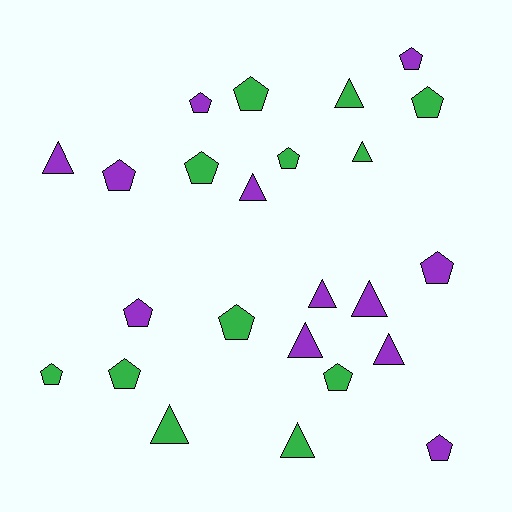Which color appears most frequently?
Purple, with 12 objects.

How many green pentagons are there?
There are 8 green pentagons.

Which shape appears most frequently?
Pentagon, with 14 objects.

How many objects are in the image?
There are 24 objects.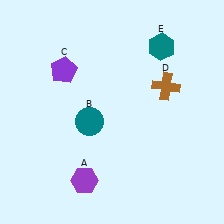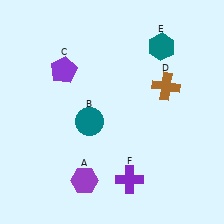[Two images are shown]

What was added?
A purple cross (F) was added in Image 2.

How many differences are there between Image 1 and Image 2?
There is 1 difference between the two images.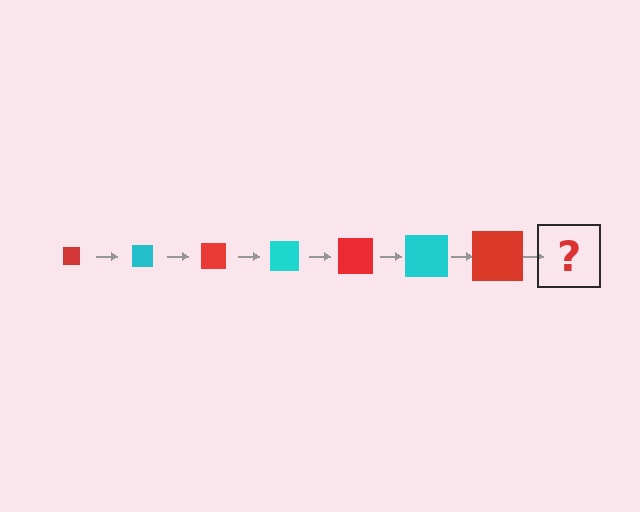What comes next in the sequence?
The next element should be a cyan square, larger than the previous one.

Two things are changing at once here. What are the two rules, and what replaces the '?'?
The two rules are that the square grows larger each step and the color cycles through red and cyan. The '?' should be a cyan square, larger than the previous one.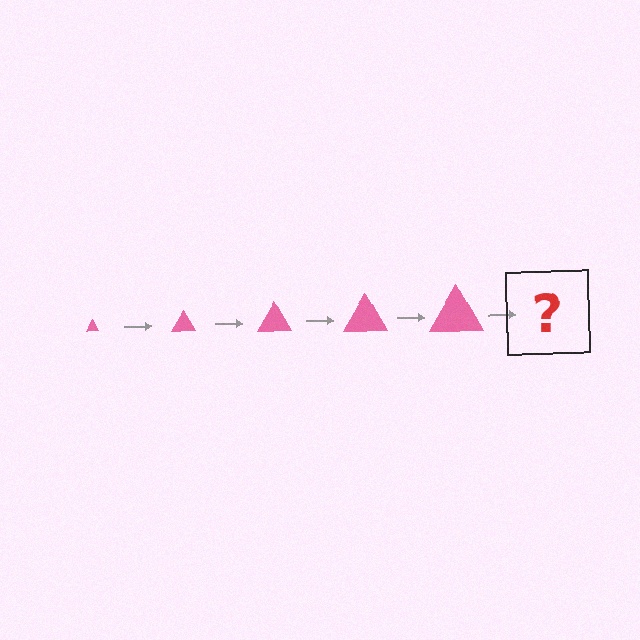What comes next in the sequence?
The next element should be a pink triangle, larger than the previous one.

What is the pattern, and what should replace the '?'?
The pattern is that the triangle gets progressively larger each step. The '?' should be a pink triangle, larger than the previous one.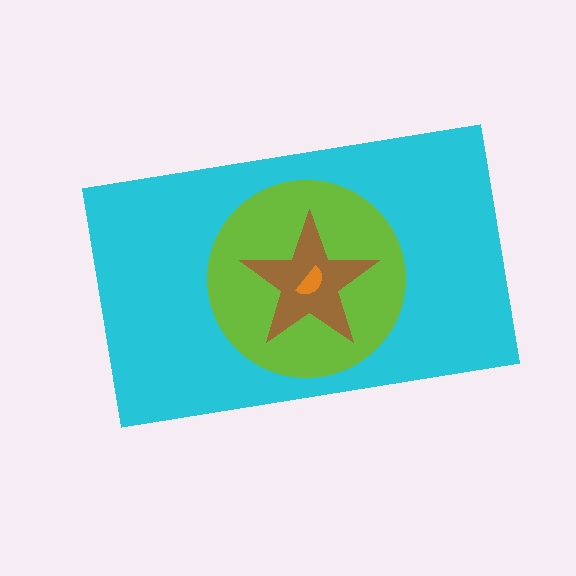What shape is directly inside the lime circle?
The brown star.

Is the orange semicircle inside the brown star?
Yes.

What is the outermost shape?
The cyan rectangle.